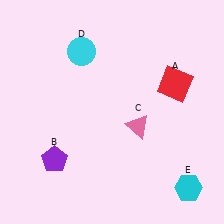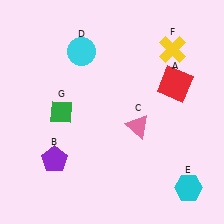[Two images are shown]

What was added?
A yellow cross (F), a green diamond (G) were added in Image 2.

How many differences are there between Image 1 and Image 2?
There are 2 differences between the two images.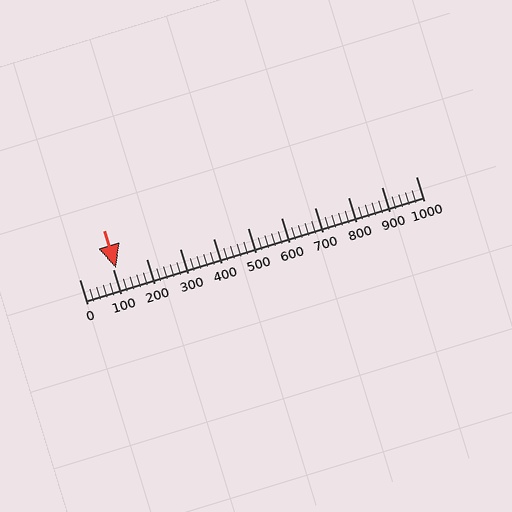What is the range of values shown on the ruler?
The ruler shows values from 0 to 1000.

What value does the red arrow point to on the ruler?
The red arrow points to approximately 108.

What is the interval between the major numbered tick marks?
The major tick marks are spaced 100 units apart.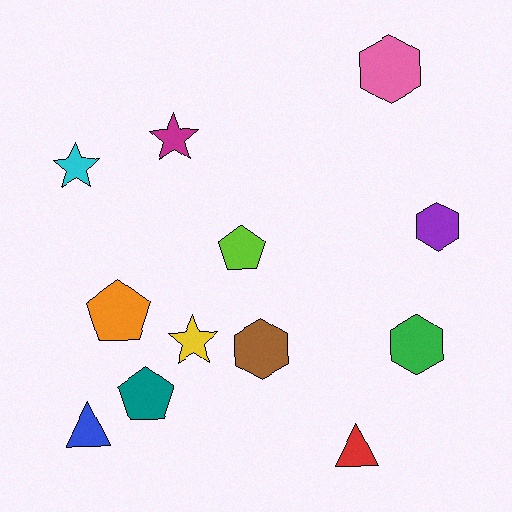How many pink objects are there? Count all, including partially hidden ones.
There is 1 pink object.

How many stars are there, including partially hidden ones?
There are 3 stars.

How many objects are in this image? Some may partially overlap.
There are 12 objects.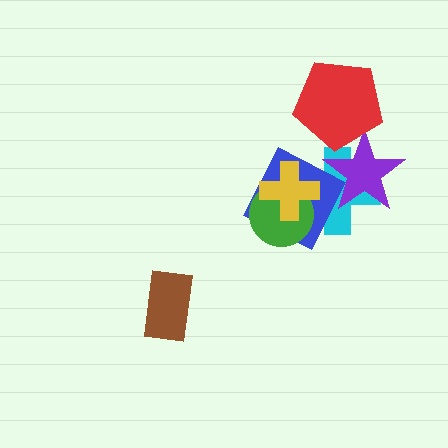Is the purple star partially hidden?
Yes, it is partially covered by another shape.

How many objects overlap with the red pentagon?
1 object overlaps with the red pentagon.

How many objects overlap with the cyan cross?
4 objects overlap with the cyan cross.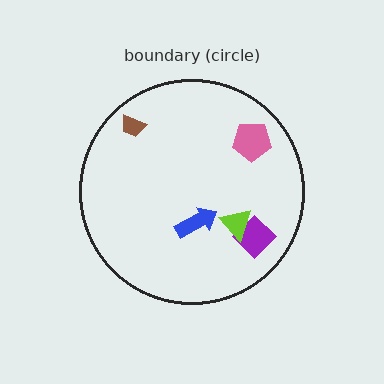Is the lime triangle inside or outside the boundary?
Inside.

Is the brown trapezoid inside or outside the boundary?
Inside.